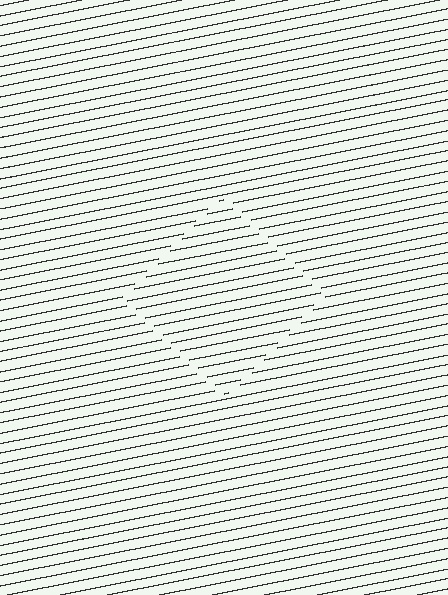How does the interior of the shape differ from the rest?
The interior of the shape contains the same grating, shifted by half a period — the contour is defined by the phase discontinuity where line-ends from the inner and outer gratings abut.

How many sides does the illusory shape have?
4 sides — the line-ends trace a square.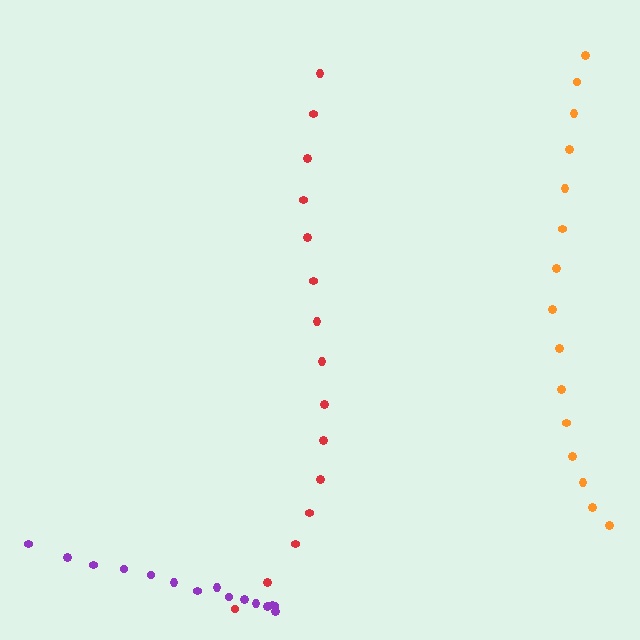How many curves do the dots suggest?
There are 3 distinct paths.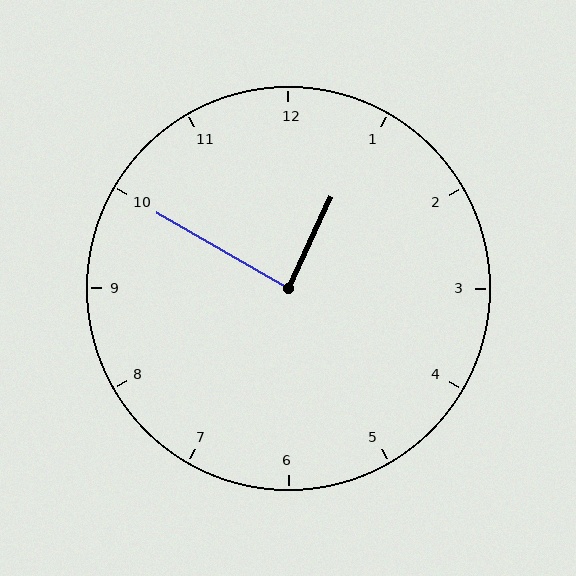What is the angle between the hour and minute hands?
Approximately 85 degrees.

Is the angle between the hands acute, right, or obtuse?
It is right.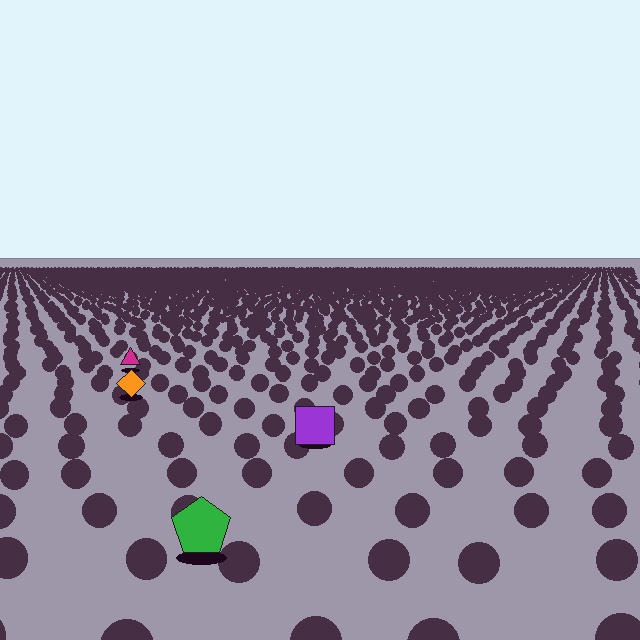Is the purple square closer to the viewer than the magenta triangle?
Yes. The purple square is closer — you can tell from the texture gradient: the ground texture is coarser near it.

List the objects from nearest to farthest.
From nearest to farthest: the green pentagon, the purple square, the orange diamond, the magenta triangle.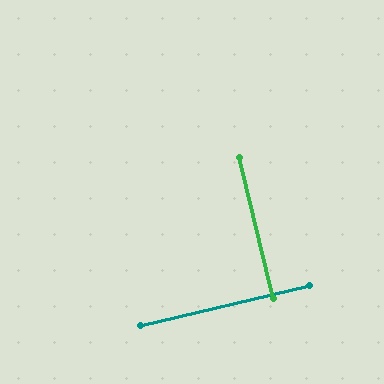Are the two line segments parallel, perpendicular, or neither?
Perpendicular — they meet at approximately 90°.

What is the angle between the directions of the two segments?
Approximately 90 degrees.